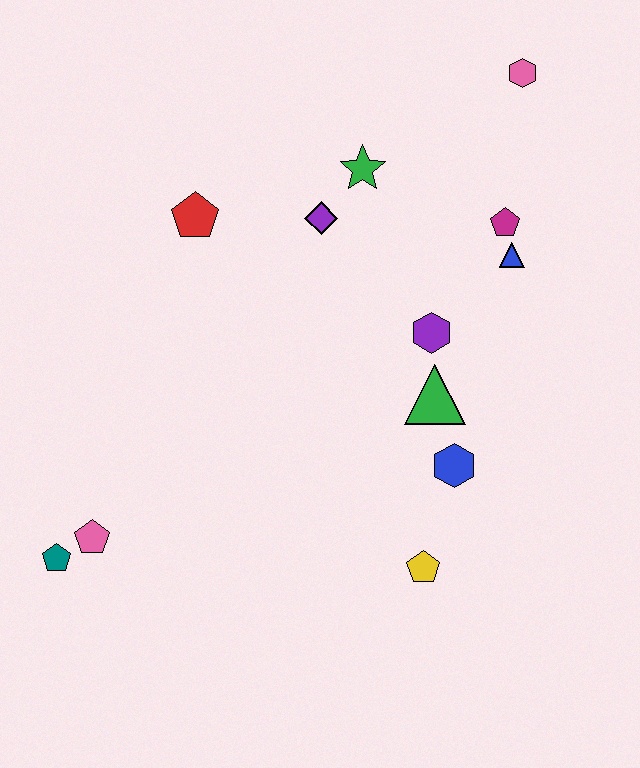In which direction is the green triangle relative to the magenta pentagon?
The green triangle is below the magenta pentagon.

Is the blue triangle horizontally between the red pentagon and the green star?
No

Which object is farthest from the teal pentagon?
The pink hexagon is farthest from the teal pentagon.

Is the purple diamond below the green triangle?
No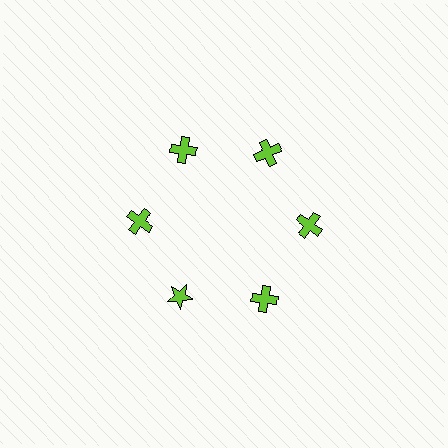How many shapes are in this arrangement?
There are 6 shapes arranged in a ring pattern.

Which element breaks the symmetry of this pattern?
The lime star at roughly the 7 o'clock position breaks the symmetry. All other shapes are lime crosses.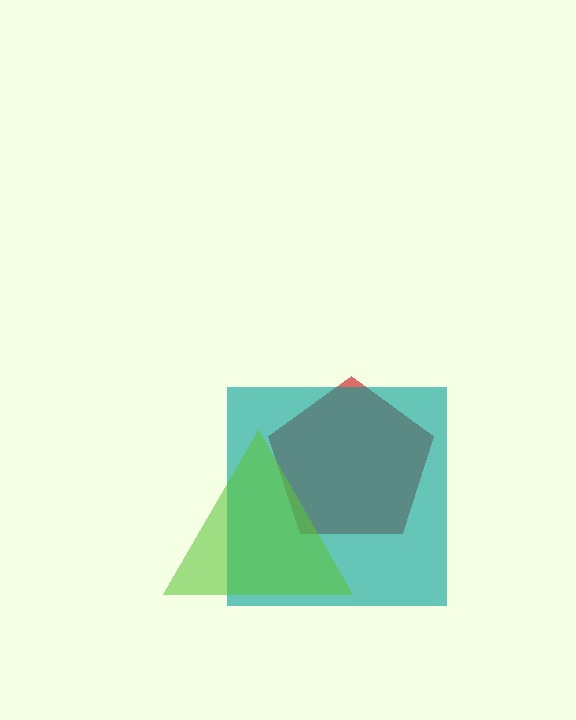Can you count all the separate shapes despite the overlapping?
Yes, there are 3 separate shapes.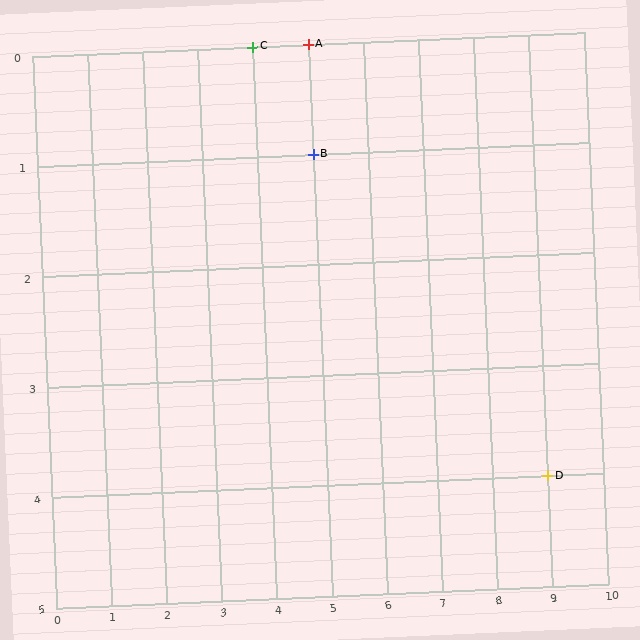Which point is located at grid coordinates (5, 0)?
Point A is at (5, 0).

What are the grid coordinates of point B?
Point B is at grid coordinates (5, 1).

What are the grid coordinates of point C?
Point C is at grid coordinates (4, 0).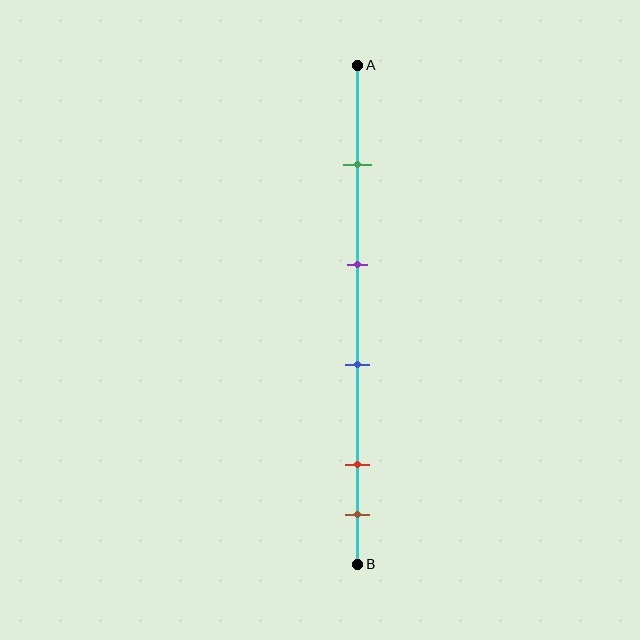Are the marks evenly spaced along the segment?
No, the marks are not evenly spaced.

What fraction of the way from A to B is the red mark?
The red mark is approximately 80% (0.8) of the way from A to B.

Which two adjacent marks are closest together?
The red and brown marks are the closest adjacent pair.